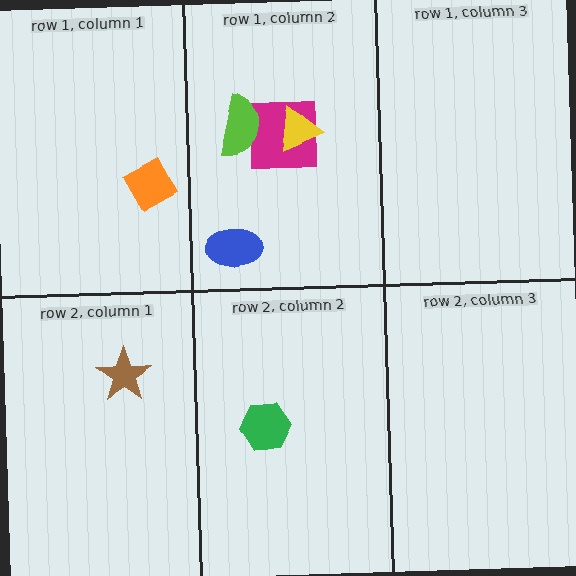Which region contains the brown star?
The row 2, column 1 region.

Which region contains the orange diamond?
The row 1, column 1 region.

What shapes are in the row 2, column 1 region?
The brown star.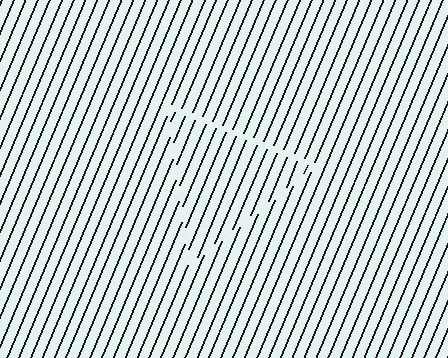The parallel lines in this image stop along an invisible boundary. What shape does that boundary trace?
An illusory triangle. The interior of the shape contains the same grating, shifted by half a period — the contour is defined by the phase discontinuity where line-ends from the inner and outer gratings abut.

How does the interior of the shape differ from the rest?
The interior of the shape contains the same grating, shifted by half a period — the contour is defined by the phase discontinuity where line-ends from the inner and outer gratings abut.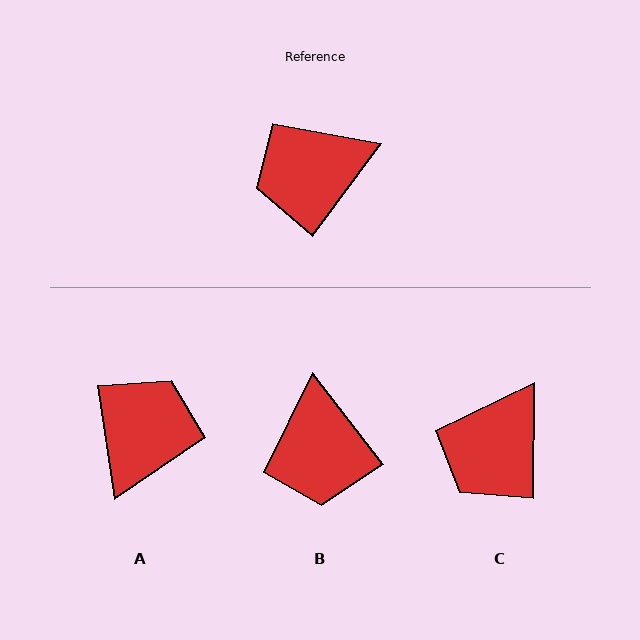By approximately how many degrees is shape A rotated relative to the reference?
Approximately 135 degrees clockwise.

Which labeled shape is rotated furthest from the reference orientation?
A, about 135 degrees away.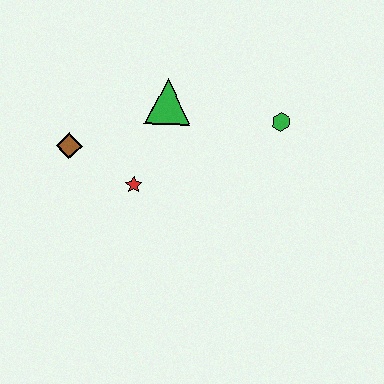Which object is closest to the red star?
The brown diamond is closest to the red star.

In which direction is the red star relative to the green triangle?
The red star is below the green triangle.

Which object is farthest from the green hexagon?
The brown diamond is farthest from the green hexagon.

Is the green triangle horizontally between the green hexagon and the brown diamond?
Yes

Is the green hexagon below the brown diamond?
No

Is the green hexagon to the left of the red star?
No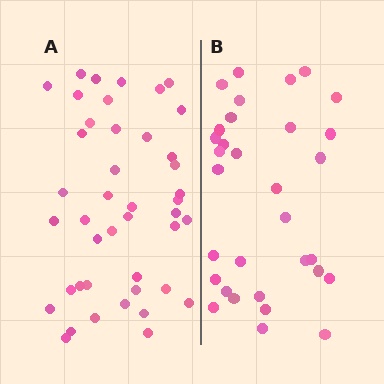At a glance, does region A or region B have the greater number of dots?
Region A (the left region) has more dots.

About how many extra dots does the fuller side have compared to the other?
Region A has roughly 12 or so more dots than region B.